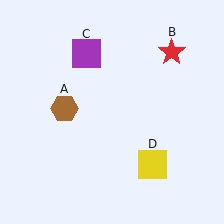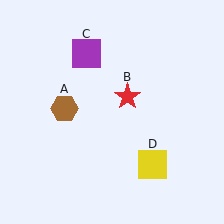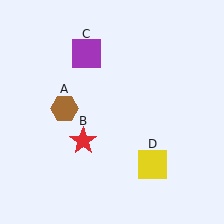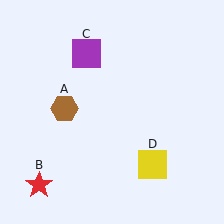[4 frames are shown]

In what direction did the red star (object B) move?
The red star (object B) moved down and to the left.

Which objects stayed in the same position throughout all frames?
Brown hexagon (object A) and purple square (object C) and yellow square (object D) remained stationary.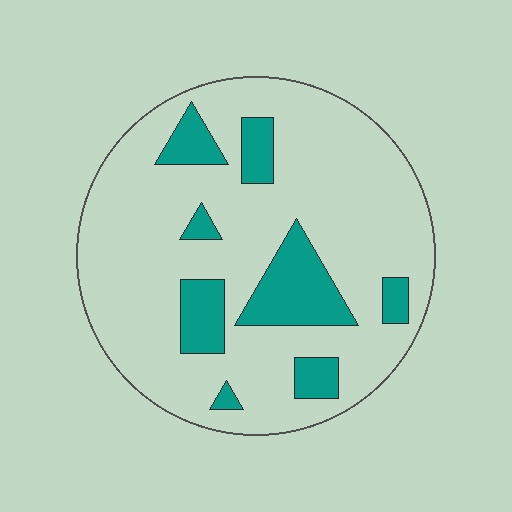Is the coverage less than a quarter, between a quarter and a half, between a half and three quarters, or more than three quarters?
Less than a quarter.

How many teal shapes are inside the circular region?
8.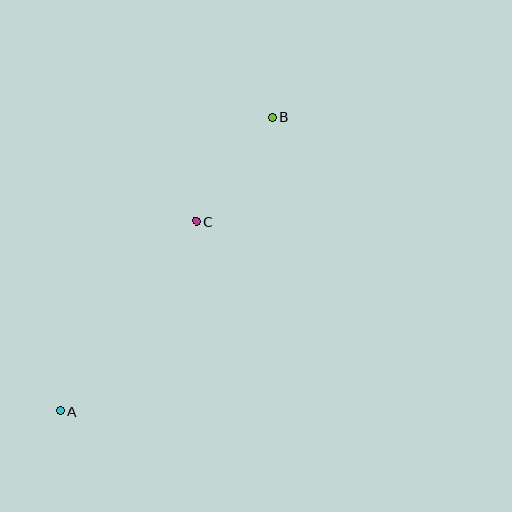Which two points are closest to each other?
Points B and C are closest to each other.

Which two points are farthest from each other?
Points A and B are farthest from each other.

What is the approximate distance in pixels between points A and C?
The distance between A and C is approximately 234 pixels.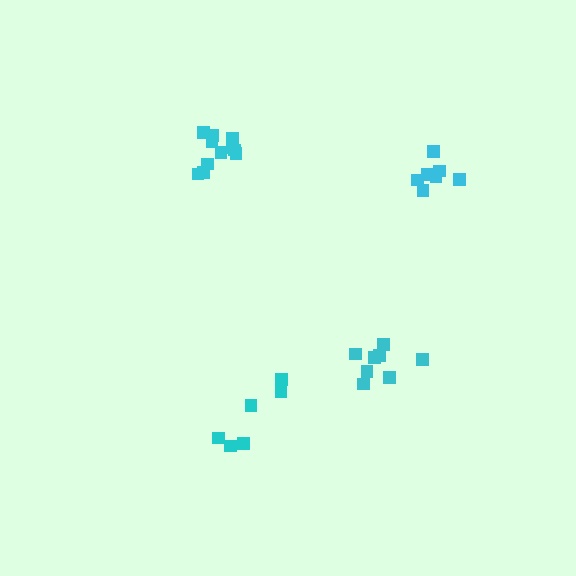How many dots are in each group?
Group 1: 8 dots, Group 2: 11 dots, Group 3: 6 dots, Group 4: 7 dots (32 total).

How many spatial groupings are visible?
There are 4 spatial groupings.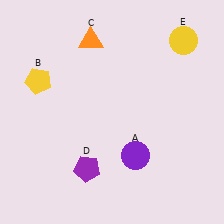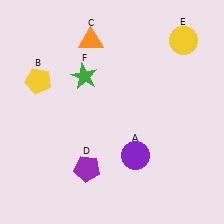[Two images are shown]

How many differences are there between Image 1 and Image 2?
There is 1 difference between the two images.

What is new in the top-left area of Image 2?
A green star (F) was added in the top-left area of Image 2.